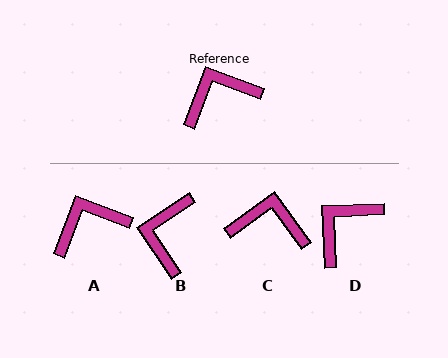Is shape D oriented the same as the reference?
No, it is off by about 23 degrees.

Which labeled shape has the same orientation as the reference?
A.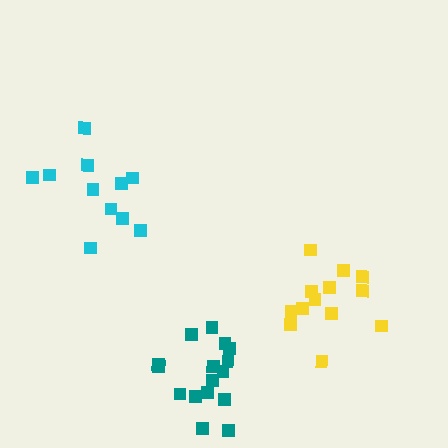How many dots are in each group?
Group 1: 11 dots, Group 2: 16 dots, Group 3: 13 dots (40 total).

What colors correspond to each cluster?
The clusters are colored: cyan, teal, yellow.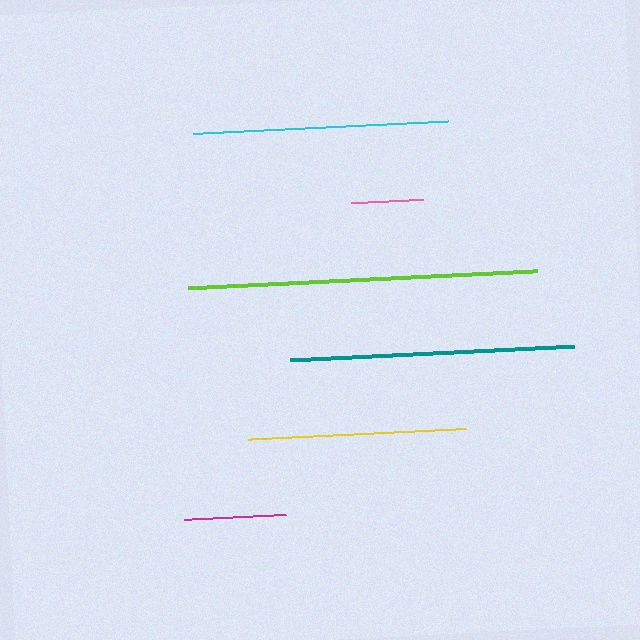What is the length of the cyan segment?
The cyan segment is approximately 256 pixels long.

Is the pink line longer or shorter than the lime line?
The lime line is longer than the pink line.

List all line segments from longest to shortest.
From longest to shortest: lime, teal, cyan, yellow, magenta, pink.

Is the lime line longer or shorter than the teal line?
The lime line is longer than the teal line.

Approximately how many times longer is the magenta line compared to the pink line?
The magenta line is approximately 1.4 times the length of the pink line.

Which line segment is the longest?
The lime line is the longest at approximately 349 pixels.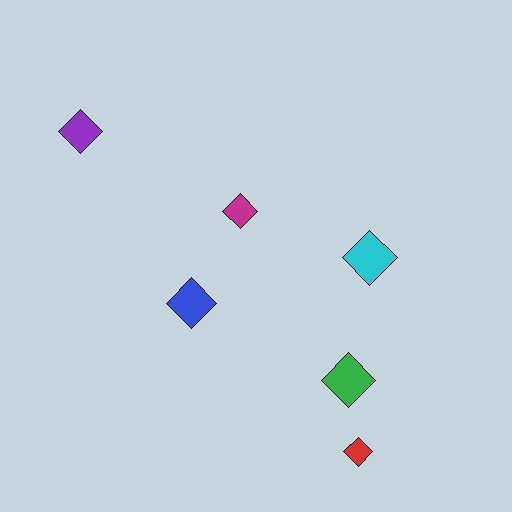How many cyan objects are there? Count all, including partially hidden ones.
There is 1 cyan object.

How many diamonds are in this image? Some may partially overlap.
There are 6 diamonds.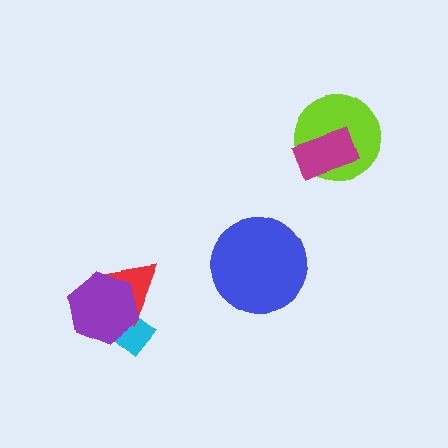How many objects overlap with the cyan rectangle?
2 objects overlap with the cyan rectangle.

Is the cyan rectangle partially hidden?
Yes, it is partially covered by another shape.